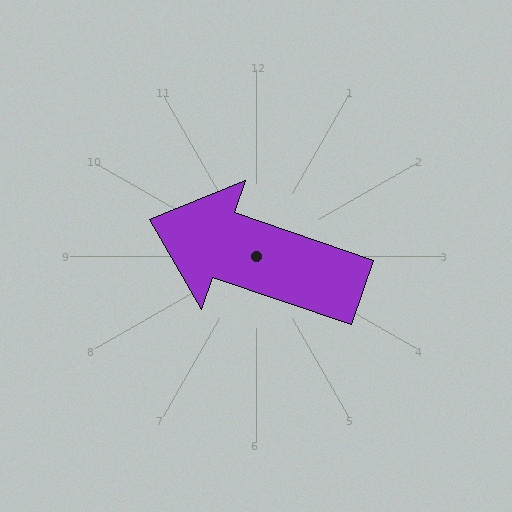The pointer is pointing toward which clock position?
Roughly 10 o'clock.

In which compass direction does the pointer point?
West.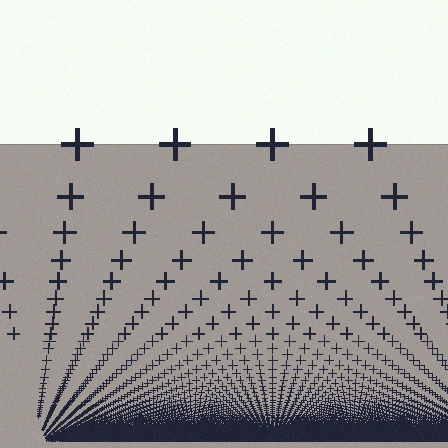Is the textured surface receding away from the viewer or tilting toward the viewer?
The surface appears to tilt toward the viewer. Texture elements get larger and sparser toward the top.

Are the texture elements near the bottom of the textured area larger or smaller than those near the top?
Smaller. The gradient is inverted — elements near the bottom are smaller and denser.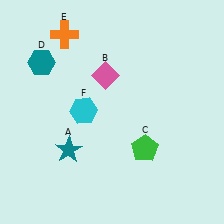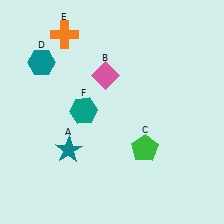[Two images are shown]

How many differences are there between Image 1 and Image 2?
There is 1 difference between the two images.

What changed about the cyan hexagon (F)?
In Image 1, F is cyan. In Image 2, it changed to teal.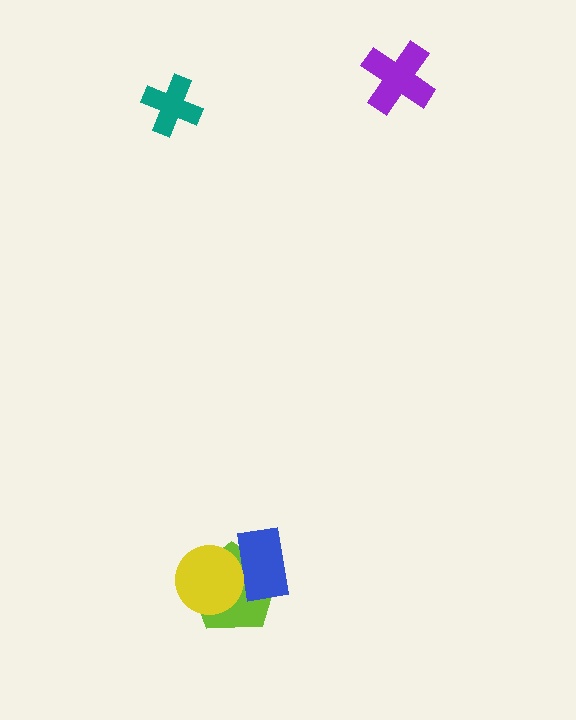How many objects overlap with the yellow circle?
2 objects overlap with the yellow circle.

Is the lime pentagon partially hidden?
Yes, it is partially covered by another shape.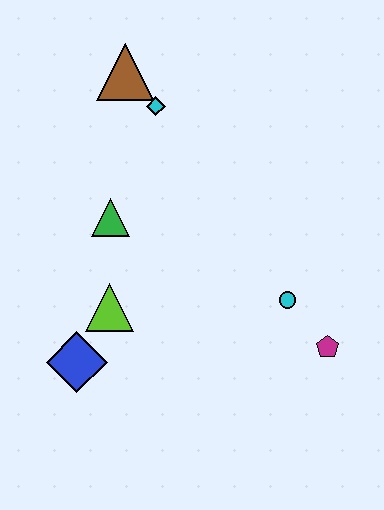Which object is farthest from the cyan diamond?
The magenta pentagon is farthest from the cyan diamond.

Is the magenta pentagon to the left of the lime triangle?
No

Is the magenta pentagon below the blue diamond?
No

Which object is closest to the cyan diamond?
The brown triangle is closest to the cyan diamond.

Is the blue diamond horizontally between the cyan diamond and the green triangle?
No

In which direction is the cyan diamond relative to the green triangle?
The cyan diamond is above the green triangle.